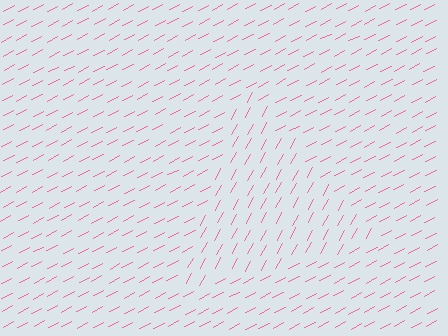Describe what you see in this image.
The image is filled with small pink line segments. A triangle region in the image has lines oriented differently from the surrounding lines, creating a visible texture boundary.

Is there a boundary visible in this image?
Yes, there is a texture boundary formed by a change in line orientation.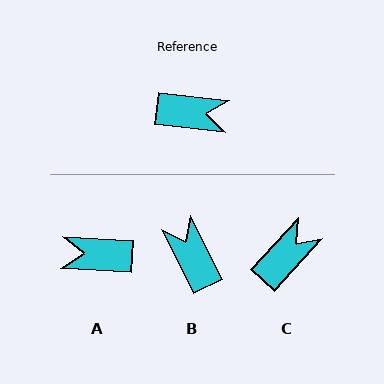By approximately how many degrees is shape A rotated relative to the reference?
Approximately 178 degrees clockwise.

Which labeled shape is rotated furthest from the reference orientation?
A, about 178 degrees away.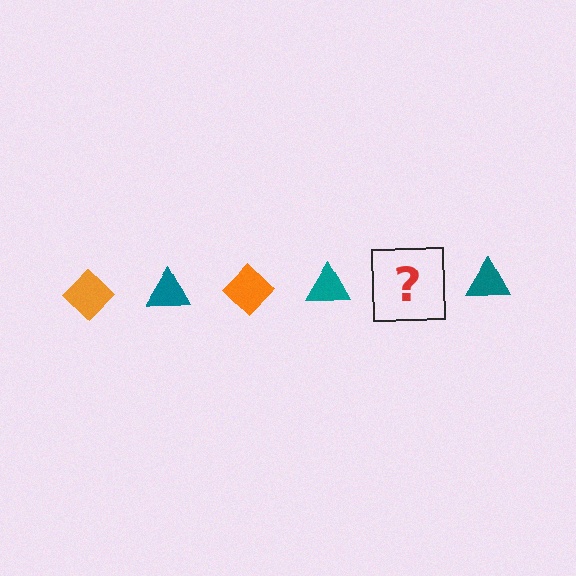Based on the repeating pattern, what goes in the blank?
The blank should be an orange diamond.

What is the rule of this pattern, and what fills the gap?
The rule is that the pattern alternates between orange diamond and teal triangle. The gap should be filled with an orange diamond.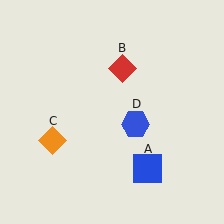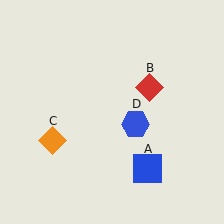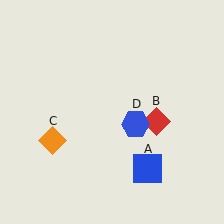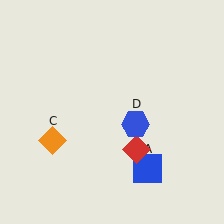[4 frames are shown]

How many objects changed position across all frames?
1 object changed position: red diamond (object B).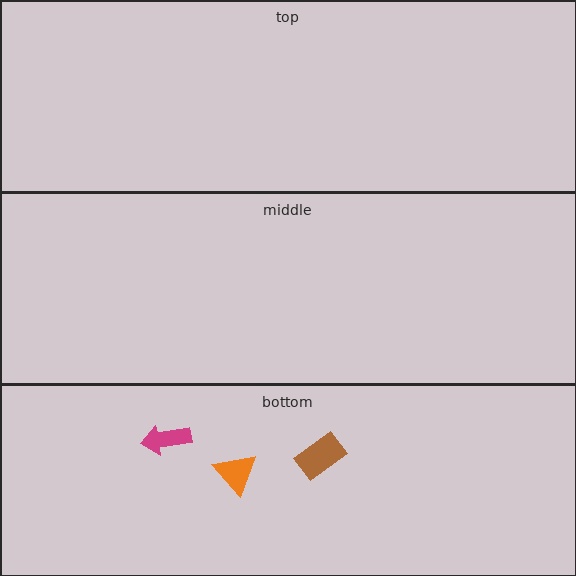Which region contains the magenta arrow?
The bottom region.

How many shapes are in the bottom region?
3.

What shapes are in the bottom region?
The magenta arrow, the brown rectangle, the orange triangle.